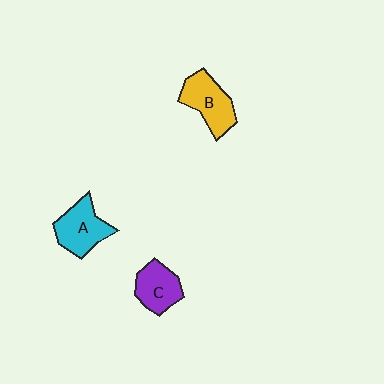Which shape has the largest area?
Shape B (yellow).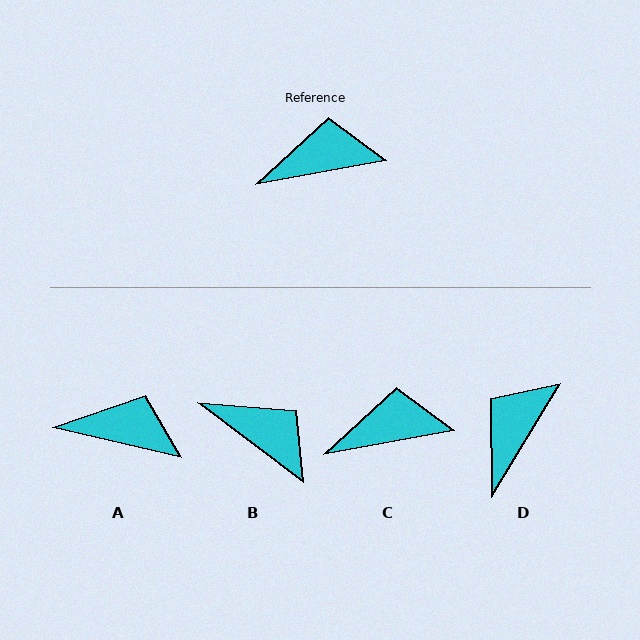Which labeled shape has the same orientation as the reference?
C.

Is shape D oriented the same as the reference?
No, it is off by about 48 degrees.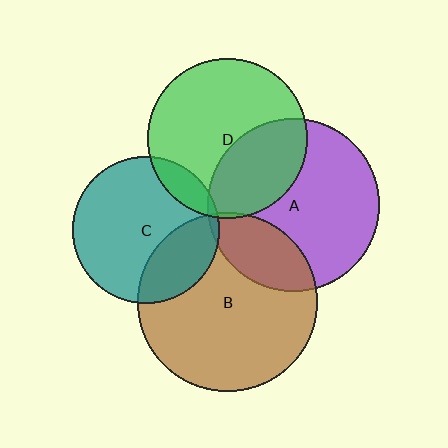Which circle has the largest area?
Circle B (brown).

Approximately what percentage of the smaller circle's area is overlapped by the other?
Approximately 5%.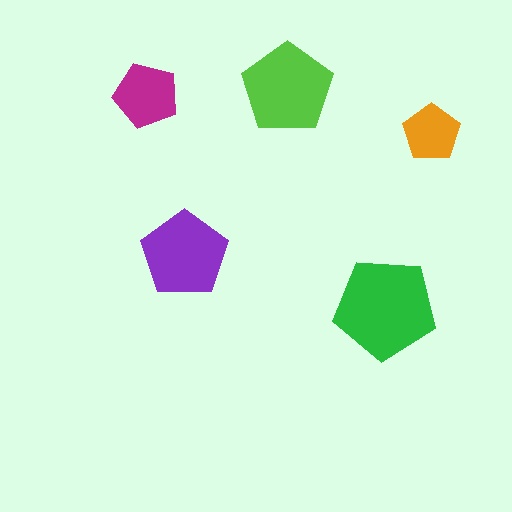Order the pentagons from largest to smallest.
the green one, the lime one, the purple one, the magenta one, the orange one.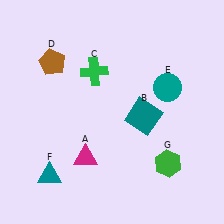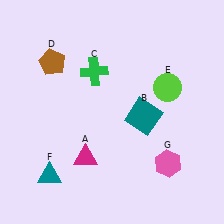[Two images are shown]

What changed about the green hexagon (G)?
In Image 1, G is green. In Image 2, it changed to pink.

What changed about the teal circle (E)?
In Image 1, E is teal. In Image 2, it changed to lime.